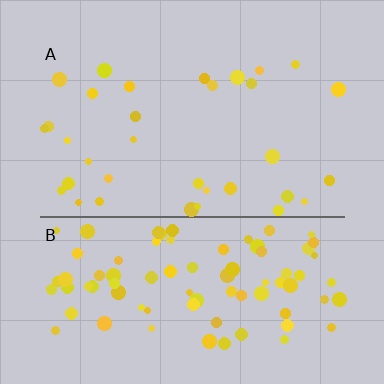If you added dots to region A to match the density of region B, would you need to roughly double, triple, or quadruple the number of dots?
Approximately triple.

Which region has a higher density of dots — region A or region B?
B (the bottom).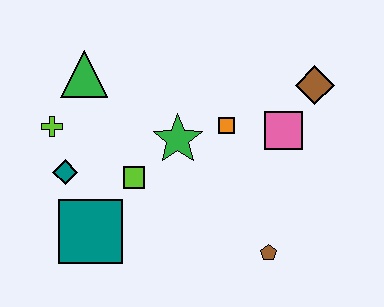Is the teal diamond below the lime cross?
Yes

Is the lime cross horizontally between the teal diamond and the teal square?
No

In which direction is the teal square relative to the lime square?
The teal square is below the lime square.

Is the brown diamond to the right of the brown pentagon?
Yes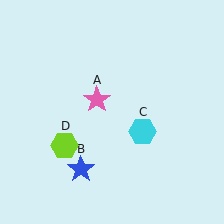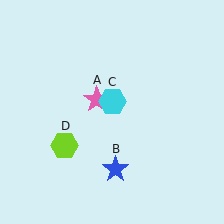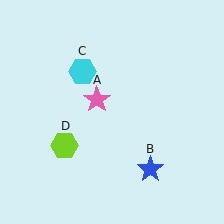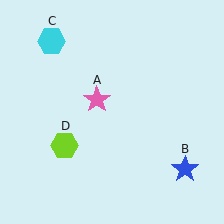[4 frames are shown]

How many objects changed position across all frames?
2 objects changed position: blue star (object B), cyan hexagon (object C).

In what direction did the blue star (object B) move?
The blue star (object B) moved right.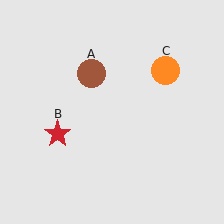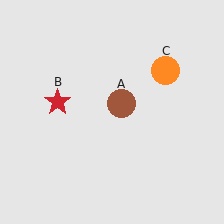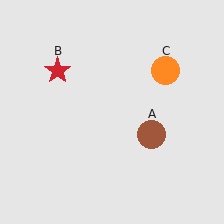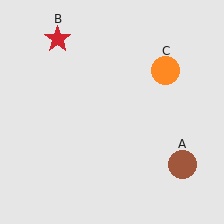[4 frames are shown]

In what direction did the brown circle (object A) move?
The brown circle (object A) moved down and to the right.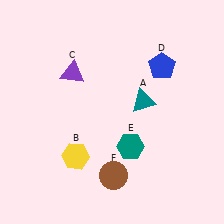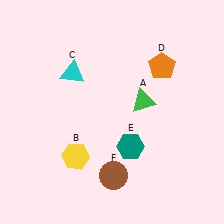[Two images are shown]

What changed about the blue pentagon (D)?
In Image 1, D is blue. In Image 2, it changed to orange.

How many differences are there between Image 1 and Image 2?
There are 3 differences between the two images.